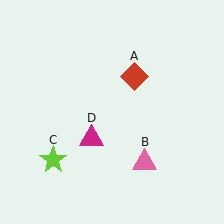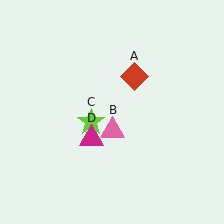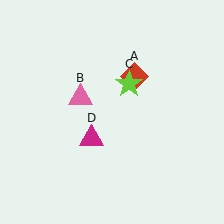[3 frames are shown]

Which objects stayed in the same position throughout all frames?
Red diamond (object A) and magenta triangle (object D) remained stationary.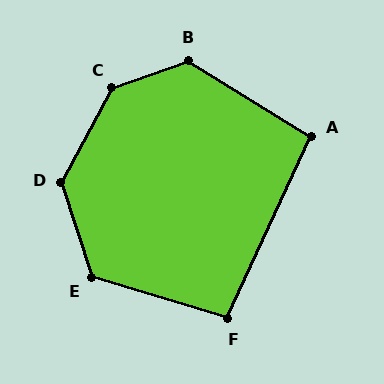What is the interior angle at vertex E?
Approximately 125 degrees (obtuse).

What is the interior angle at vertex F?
Approximately 98 degrees (obtuse).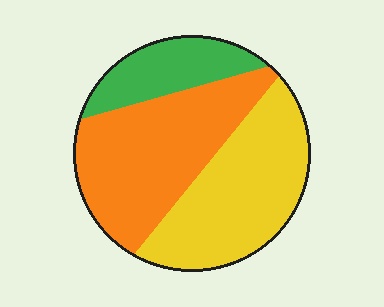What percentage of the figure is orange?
Orange takes up about two fifths (2/5) of the figure.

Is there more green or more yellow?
Yellow.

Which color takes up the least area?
Green, at roughly 20%.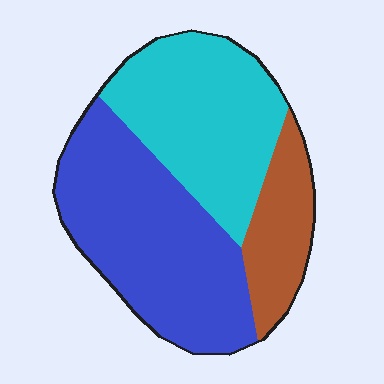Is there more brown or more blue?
Blue.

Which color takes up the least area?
Brown, at roughly 15%.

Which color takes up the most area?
Blue, at roughly 45%.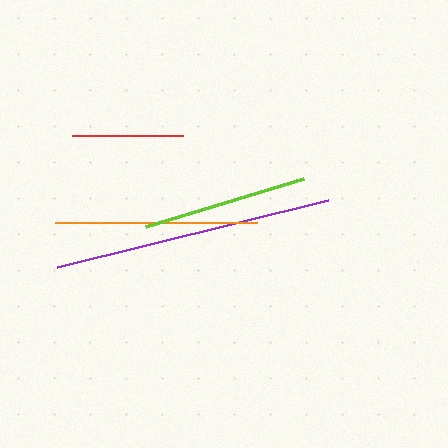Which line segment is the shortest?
The red line is the shortest at approximately 111 pixels.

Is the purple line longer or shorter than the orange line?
The purple line is longer than the orange line.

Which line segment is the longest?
The purple line is the longest at approximately 279 pixels.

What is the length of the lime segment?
The lime segment is approximately 165 pixels long.